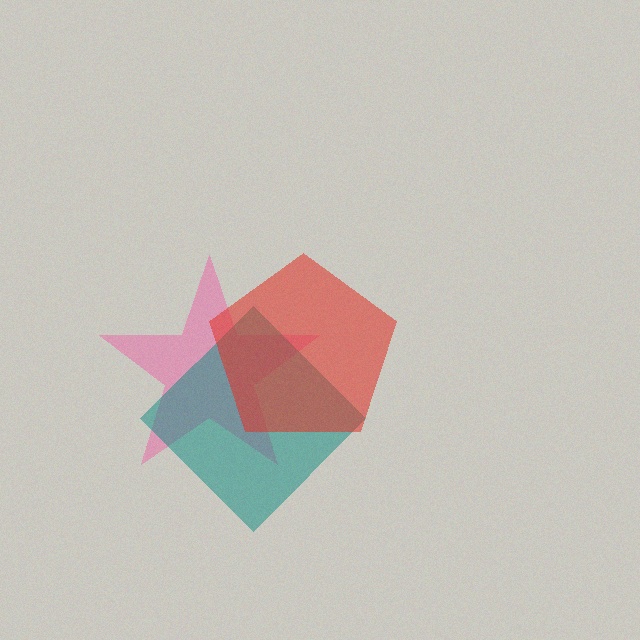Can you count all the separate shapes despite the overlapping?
Yes, there are 3 separate shapes.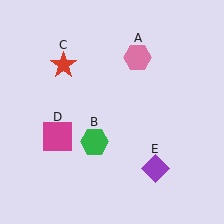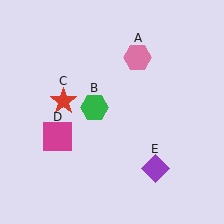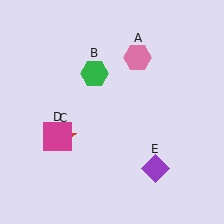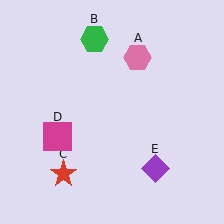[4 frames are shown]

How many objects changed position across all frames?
2 objects changed position: green hexagon (object B), red star (object C).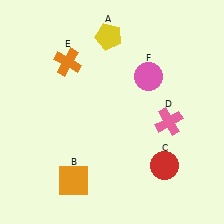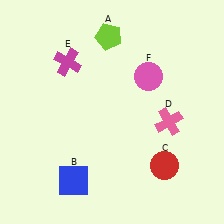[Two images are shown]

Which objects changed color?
A changed from yellow to lime. B changed from orange to blue. E changed from orange to magenta.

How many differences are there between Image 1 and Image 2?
There are 3 differences between the two images.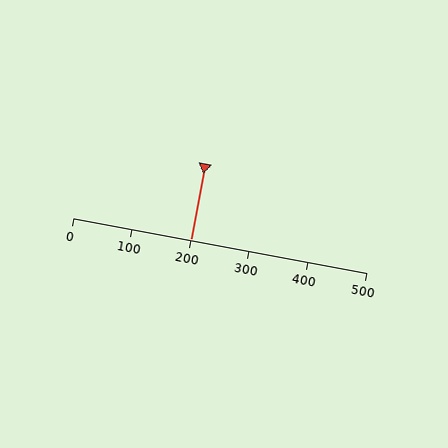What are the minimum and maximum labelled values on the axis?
The axis runs from 0 to 500.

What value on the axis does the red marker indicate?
The marker indicates approximately 200.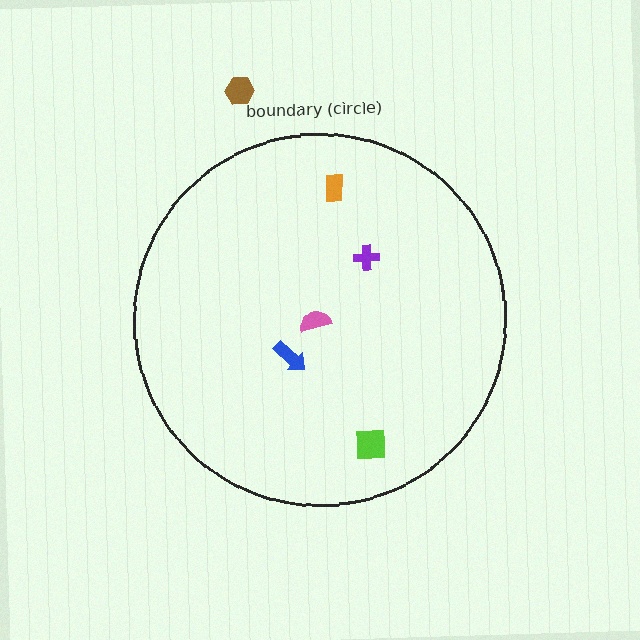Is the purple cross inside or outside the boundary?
Inside.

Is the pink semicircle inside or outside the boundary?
Inside.